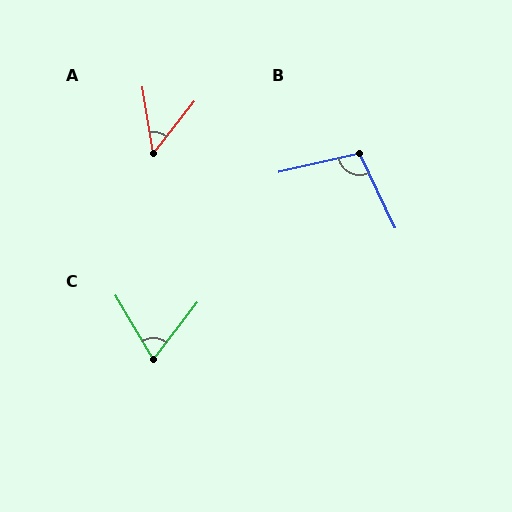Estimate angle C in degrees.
Approximately 68 degrees.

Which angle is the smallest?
A, at approximately 48 degrees.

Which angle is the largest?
B, at approximately 103 degrees.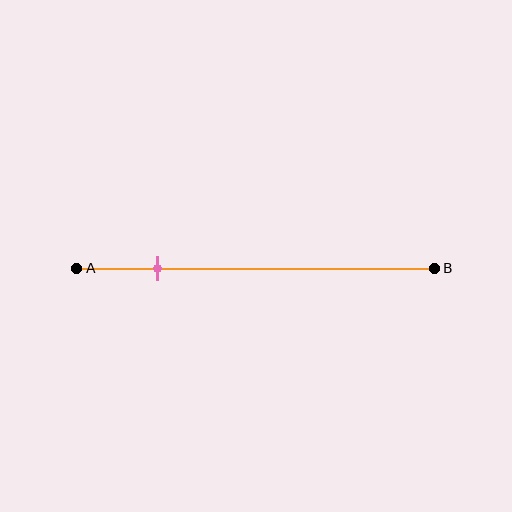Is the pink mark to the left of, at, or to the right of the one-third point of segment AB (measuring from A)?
The pink mark is to the left of the one-third point of segment AB.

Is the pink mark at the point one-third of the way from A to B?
No, the mark is at about 25% from A, not at the 33% one-third point.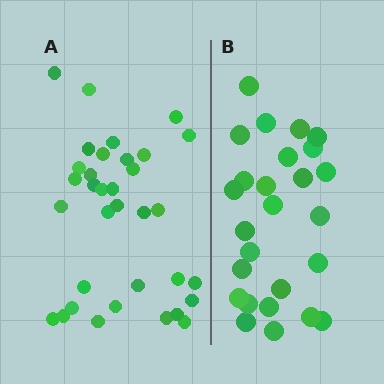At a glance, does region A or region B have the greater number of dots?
Region A (the left region) has more dots.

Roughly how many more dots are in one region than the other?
Region A has roughly 8 or so more dots than region B.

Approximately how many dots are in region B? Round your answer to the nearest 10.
About 30 dots. (The exact count is 26, which rounds to 30.)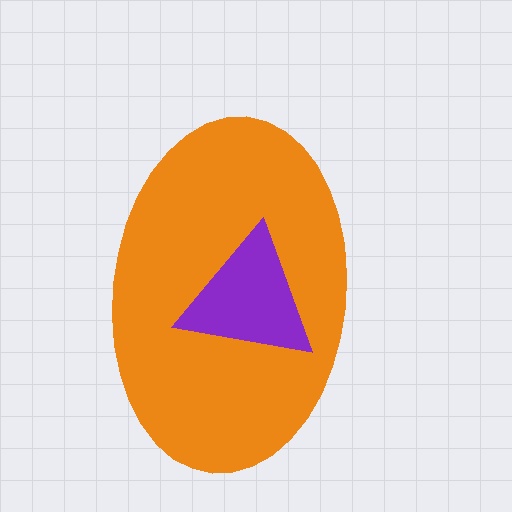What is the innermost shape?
The purple triangle.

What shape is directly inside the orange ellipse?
The purple triangle.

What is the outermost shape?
The orange ellipse.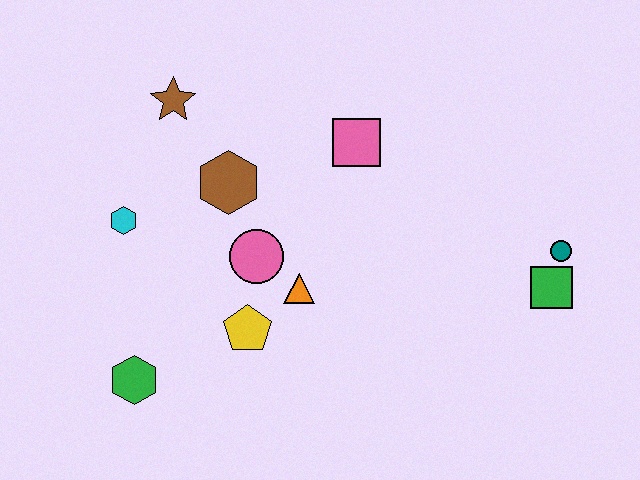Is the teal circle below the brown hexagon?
Yes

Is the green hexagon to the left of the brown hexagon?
Yes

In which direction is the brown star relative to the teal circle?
The brown star is to the left of the teal circle.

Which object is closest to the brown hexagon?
The pink circle is closest to the brown hexagon.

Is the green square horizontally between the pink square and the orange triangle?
No